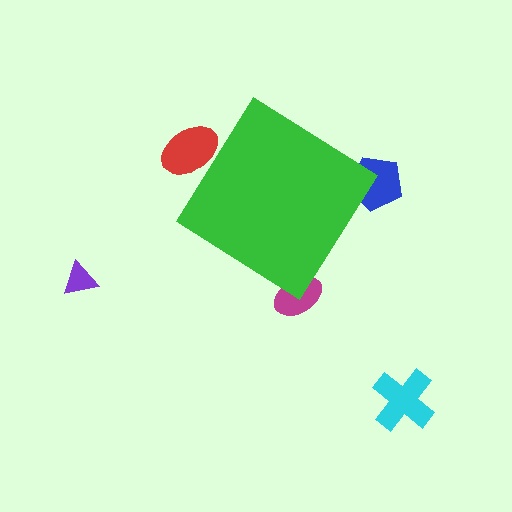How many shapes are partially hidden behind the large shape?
3 shapes are partially hidden.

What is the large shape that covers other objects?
A green diamond.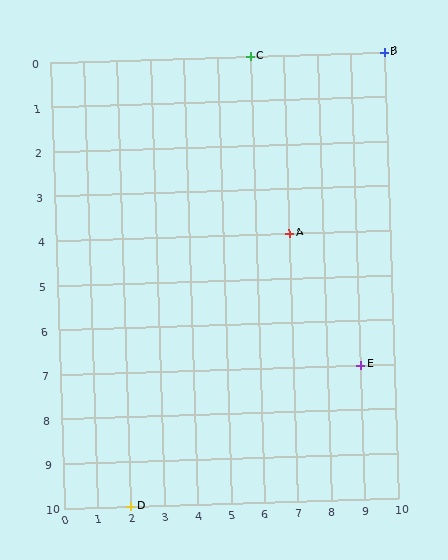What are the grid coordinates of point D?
Point D is at grid coordinates (2, 10).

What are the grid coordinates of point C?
Point C is at grid coordinates (6, 0).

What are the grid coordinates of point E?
Point E is at grid coordinates (9, 7).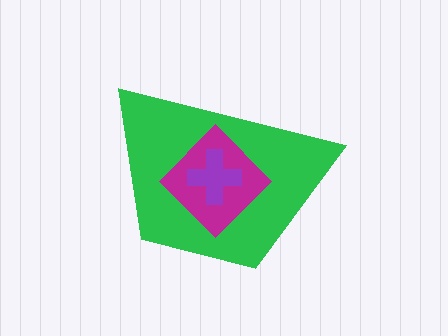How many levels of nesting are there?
3.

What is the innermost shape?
The purple cross.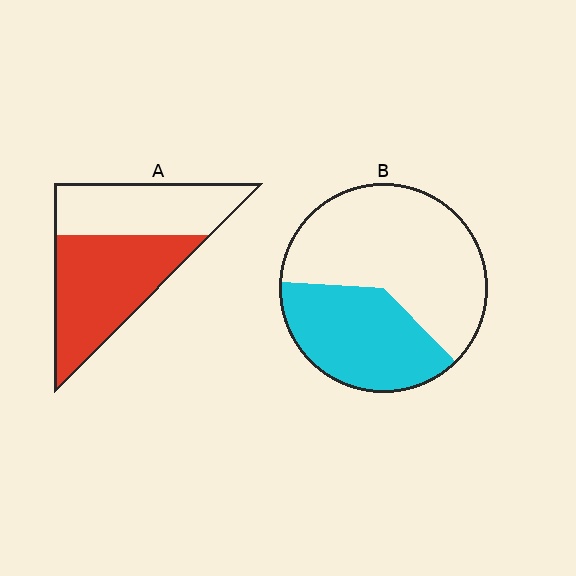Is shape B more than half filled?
No.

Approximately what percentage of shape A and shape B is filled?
A is approximately 55% and B is approximately 40%.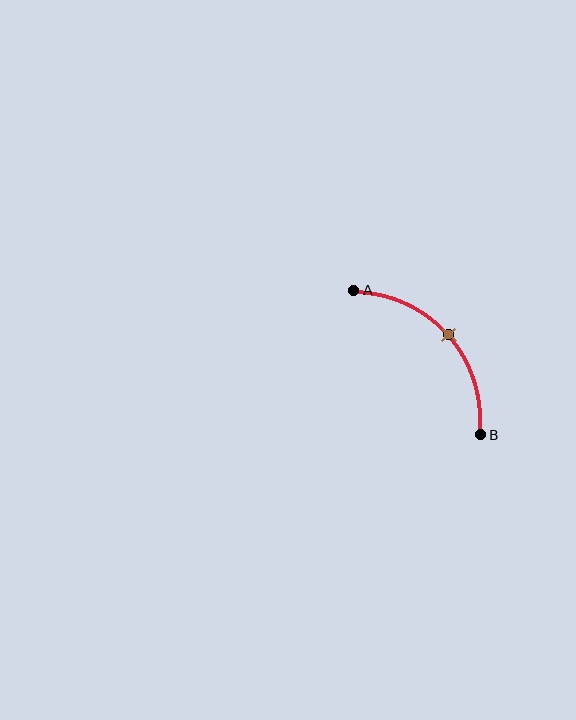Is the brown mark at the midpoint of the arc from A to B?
Yes. The brown mark lies on the arc at equal arc-length from both A and B — it is the arc midpoint.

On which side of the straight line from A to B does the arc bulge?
The arc bulges above and to the right of the straight line connecting A and B.